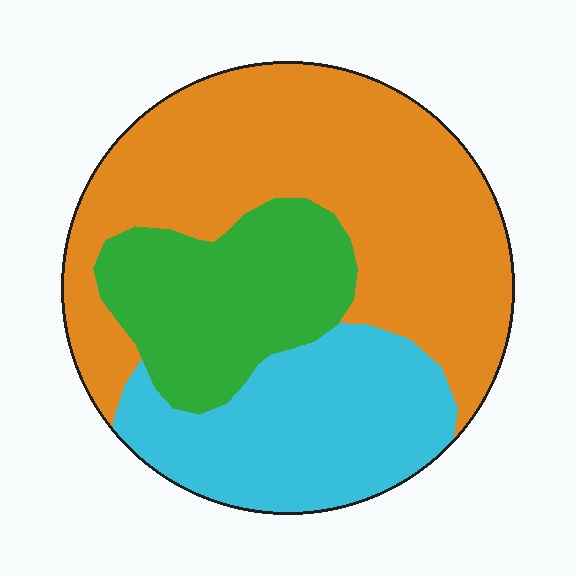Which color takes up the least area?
Green, at roughly 20%.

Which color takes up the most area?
Orange, at roughly 50%.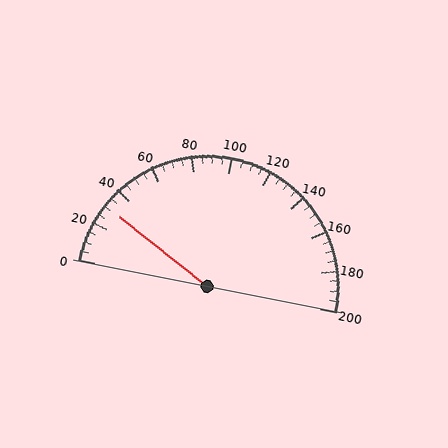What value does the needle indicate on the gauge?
The needle indicates approximately 30.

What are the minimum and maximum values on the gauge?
The gauge ranges from 0 to 200.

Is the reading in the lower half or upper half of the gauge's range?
The reading is in the lower half of the range (0 to 200).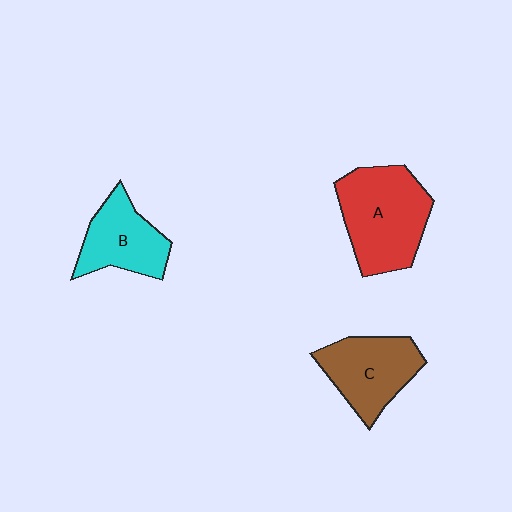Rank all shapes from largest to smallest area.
From largest to smallest: A (red), C (brown), B (cyan).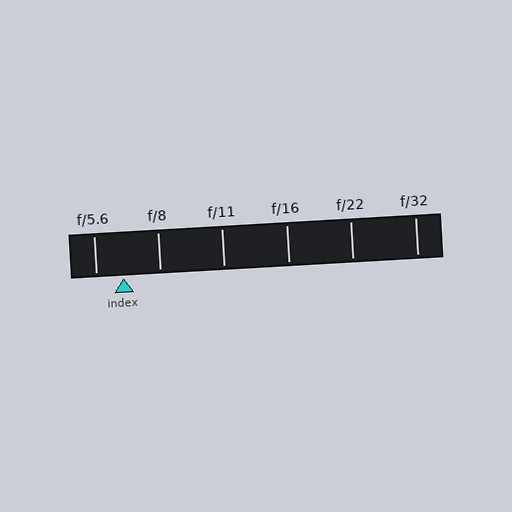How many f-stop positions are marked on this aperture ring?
There are 6 f-stop positions marked.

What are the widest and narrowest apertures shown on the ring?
The widest aperture shown is f/5.6 and the narrowest is f/32.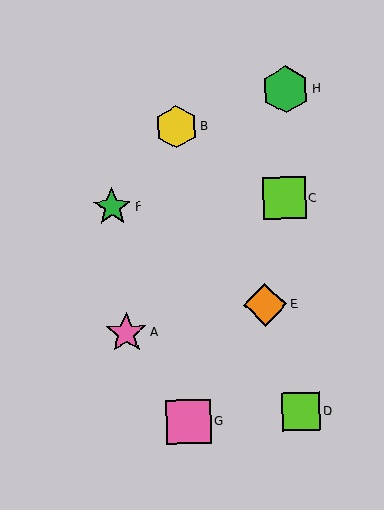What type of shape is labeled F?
Shape F is a green star.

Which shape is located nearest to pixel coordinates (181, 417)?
The pink square (labeled G) at (189, 422) is nearest to that location.